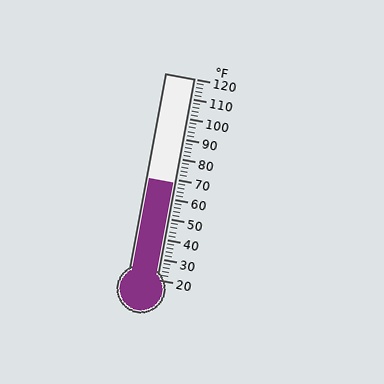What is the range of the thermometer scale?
The thermometer scale ranges from 20°F to 120°F.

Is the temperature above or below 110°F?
The temperature is below 110°F.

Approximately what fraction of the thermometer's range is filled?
The thermometer is filled to approximately 50% of its range.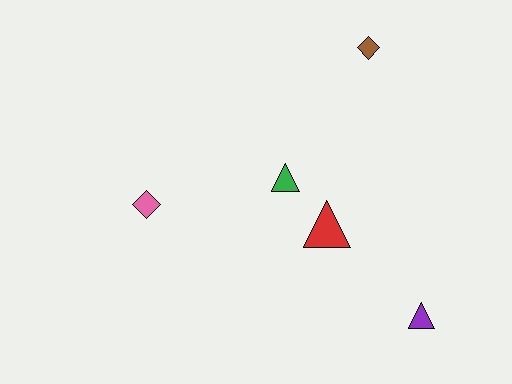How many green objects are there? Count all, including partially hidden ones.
There is 1 green object.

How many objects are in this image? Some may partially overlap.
There are 5 objects.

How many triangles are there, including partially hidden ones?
There are 3 triangles.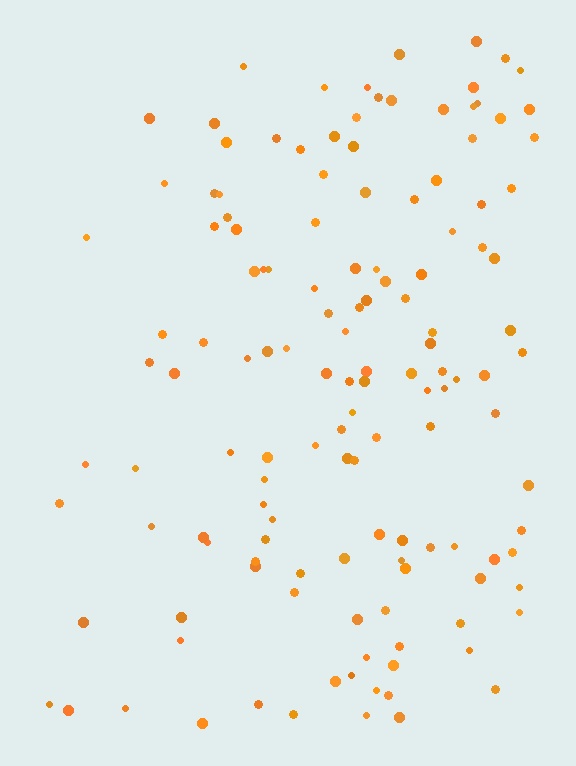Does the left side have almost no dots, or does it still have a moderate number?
Still a moderate number, just noticeably fewer than the right.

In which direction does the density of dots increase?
From left to right, with the right side densest.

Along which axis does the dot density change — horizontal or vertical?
Horizontal.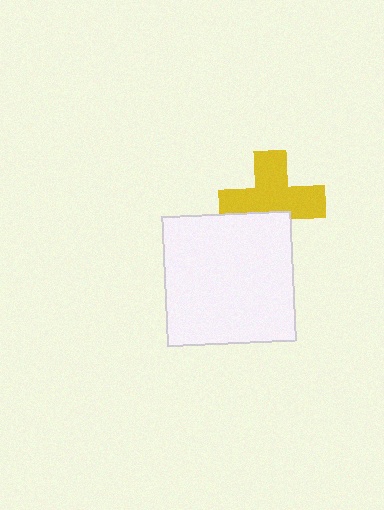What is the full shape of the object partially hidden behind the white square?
The partially hidden object is a yellow cross.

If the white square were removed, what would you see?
You would see the complete yellow cross.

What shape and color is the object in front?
The object in front is a white square.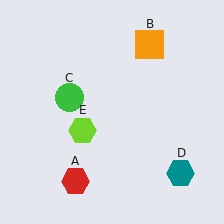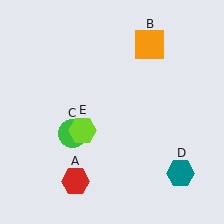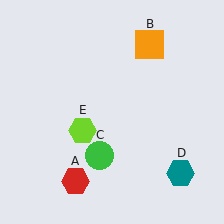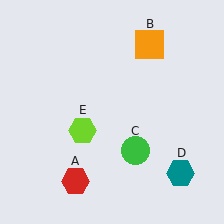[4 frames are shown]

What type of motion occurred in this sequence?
The green circle (object C) rotated counterclockwise around the center of the scene.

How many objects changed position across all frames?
1 object changed position: green circle (object C).